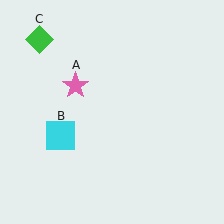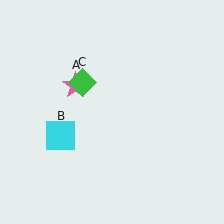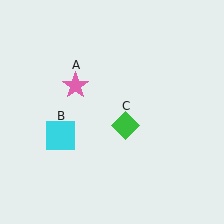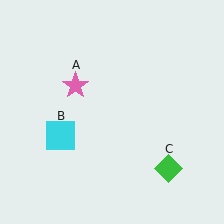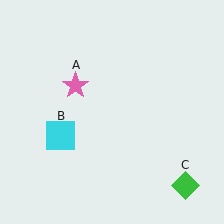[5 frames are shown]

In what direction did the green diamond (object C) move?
The green diamond (object C) moved down and to the right.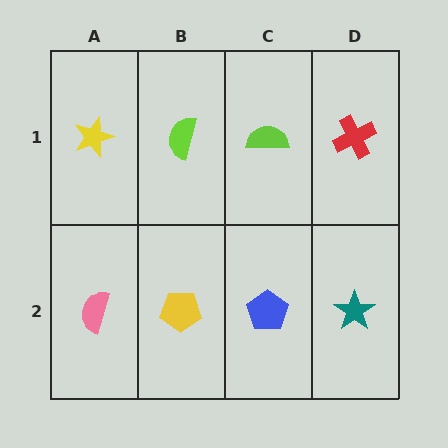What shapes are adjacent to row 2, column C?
A lime semicircle (row 1, column C), a yellow pentagon (row 2, column B), a teal star (row 2, column D).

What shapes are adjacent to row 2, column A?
A yellow star (row 1, column A), a yellow pentagon (row 2, column B).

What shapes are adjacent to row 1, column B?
A yellow pentagon (row 2, column B), a yellow star (row 1, column A), a lime semicircle (row 1, column C).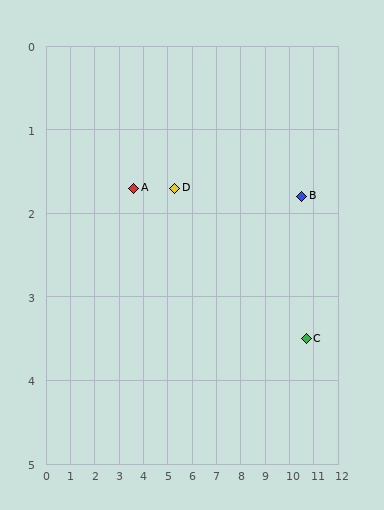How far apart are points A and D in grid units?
Points A and D are about 1.7 grid units apart.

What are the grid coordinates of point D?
Point D is at approximately (5.3, 1.7).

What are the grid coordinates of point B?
Point B is at approximately (10.5, 1.8).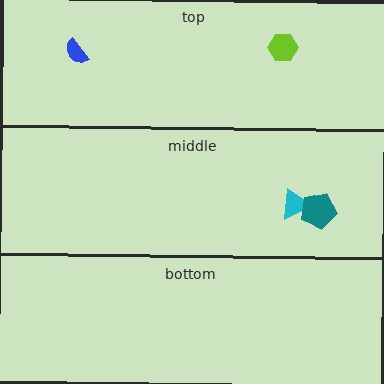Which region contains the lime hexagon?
The top region.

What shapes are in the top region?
The blue semicircle, the lime hexagon.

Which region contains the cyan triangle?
The middle region.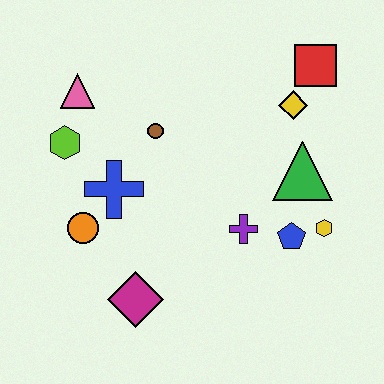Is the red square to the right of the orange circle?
Yes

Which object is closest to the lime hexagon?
The pink triangle is closest to the lime hexagon.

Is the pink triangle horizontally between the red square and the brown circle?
No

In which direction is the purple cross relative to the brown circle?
The purple cross is below the brown circle.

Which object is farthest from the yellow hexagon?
The pink triangle is farthest from the yellow hexagon.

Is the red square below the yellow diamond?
No